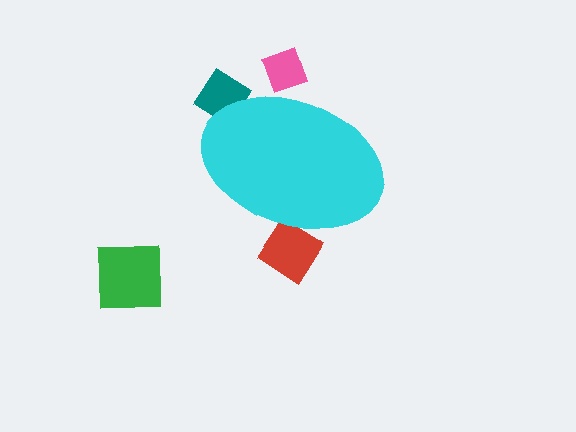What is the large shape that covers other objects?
A cyan ellipse.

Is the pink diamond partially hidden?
Yes, the pink diamond is partially hidden behind the cyan ellipse.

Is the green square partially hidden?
No, the green square is fully visible.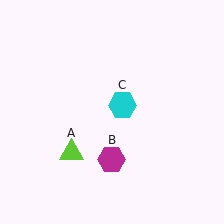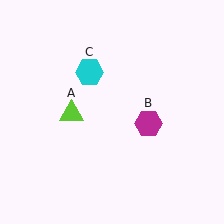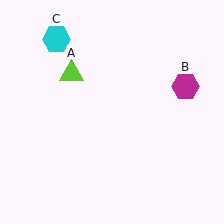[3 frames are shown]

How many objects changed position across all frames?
3 objects changed position: lime triangle (object A), magenta hexagon (object B), cyan hexagon (object C).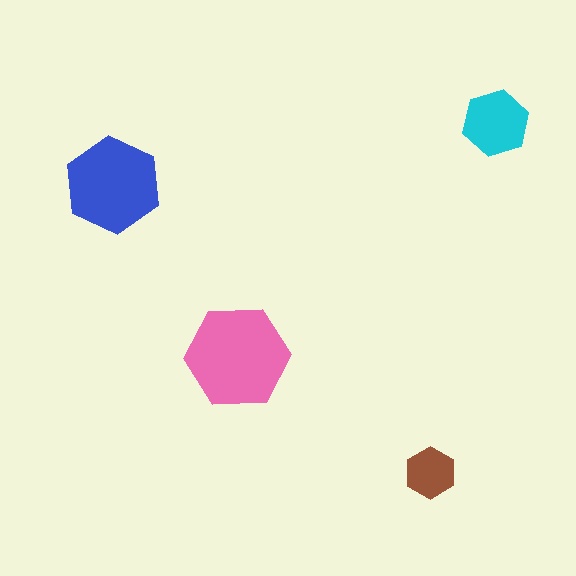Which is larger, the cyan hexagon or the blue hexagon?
The blue one.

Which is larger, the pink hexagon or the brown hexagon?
The pink one.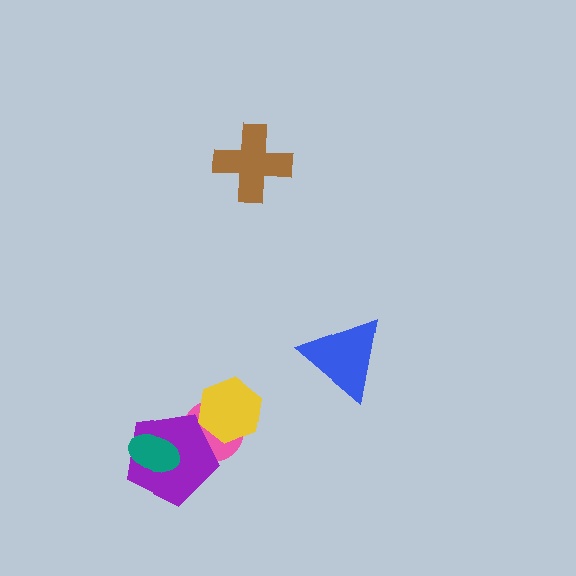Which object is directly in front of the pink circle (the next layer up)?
The yellow hexagon is directly in front of the pink circle.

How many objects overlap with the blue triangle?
0 objects overlap with the blue triangle.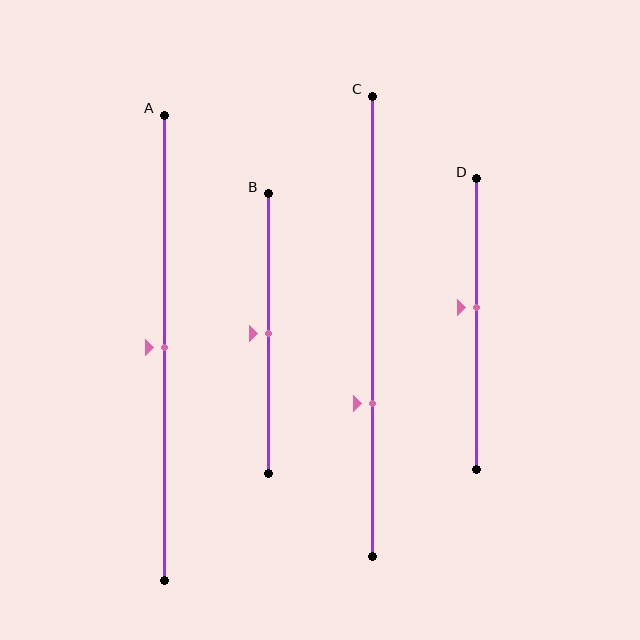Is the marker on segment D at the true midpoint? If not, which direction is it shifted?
No, the marker on segment D is shifted upward by about 6% of the segment length.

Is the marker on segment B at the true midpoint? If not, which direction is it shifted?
Yes, the marker on segment B is at the true midpoint.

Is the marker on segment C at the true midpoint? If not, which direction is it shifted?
No, the marker on segment C is shifted downward by about 17% of the segment length.